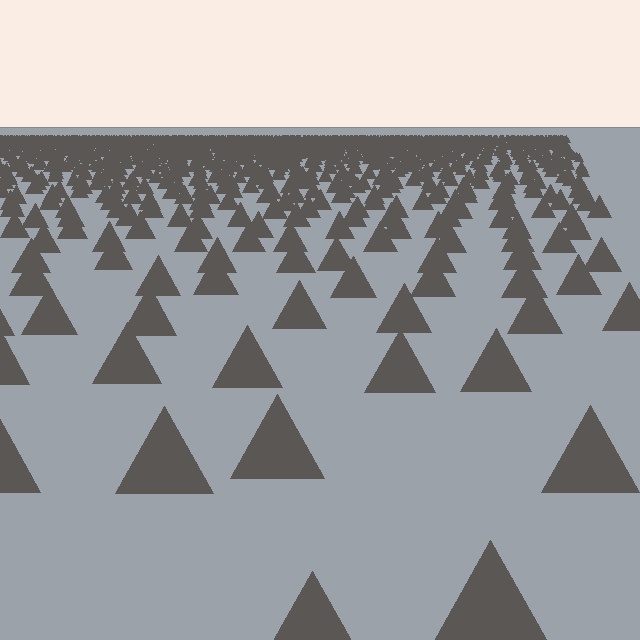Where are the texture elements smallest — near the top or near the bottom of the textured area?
Near the top.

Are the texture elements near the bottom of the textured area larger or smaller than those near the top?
Larger. Near the bottom, elements are closer to the viewer and appear at a bigger on-screen size.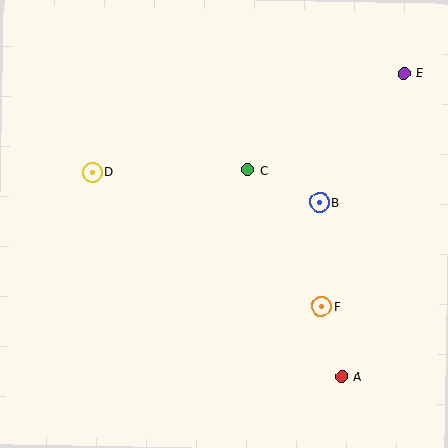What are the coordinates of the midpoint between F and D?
The midpoint between F and D is at (207, 239).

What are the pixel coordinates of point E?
Point E is at (404, 73).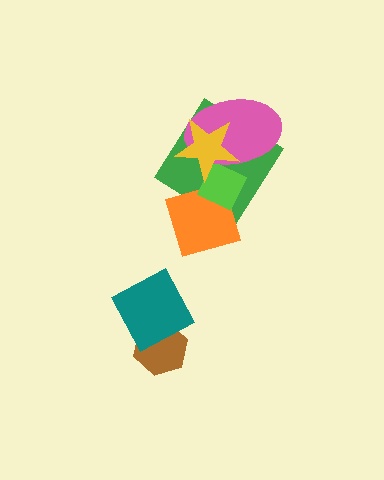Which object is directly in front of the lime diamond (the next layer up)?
The pink ellipse is directly in front of the lime diamond.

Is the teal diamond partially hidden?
No, no other shape covers it.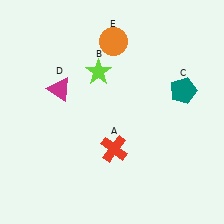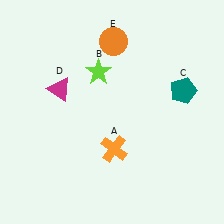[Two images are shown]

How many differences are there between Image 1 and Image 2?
There is 1 difference between the two images.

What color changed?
The cross (A) changed from red in Image 1 to orange in Image 2.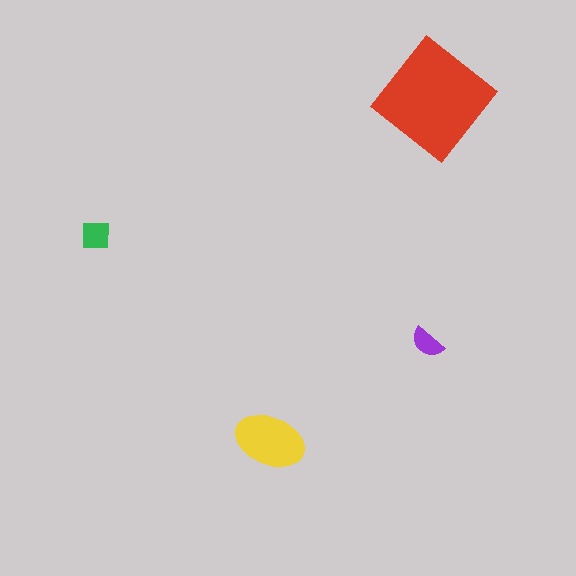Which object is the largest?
The red diamond.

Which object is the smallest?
The purple semicircle.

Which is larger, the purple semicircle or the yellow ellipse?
The yellow ellipse.